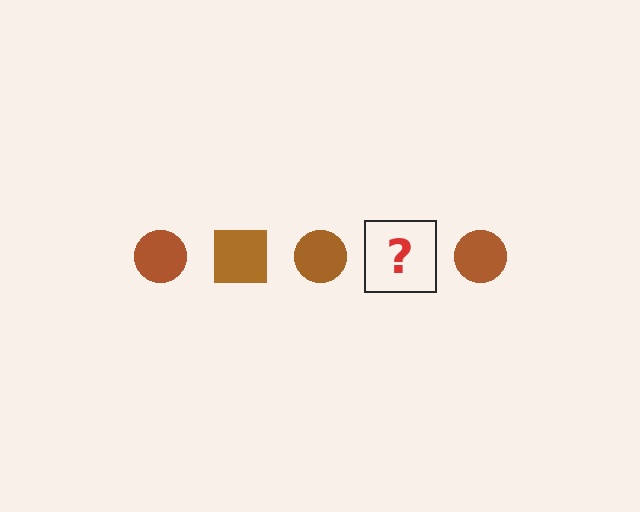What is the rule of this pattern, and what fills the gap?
The rule is that the pattern cycles through circle, square shapes in brown. The gap should be filled with a brown square.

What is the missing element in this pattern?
The missing element is a brown square.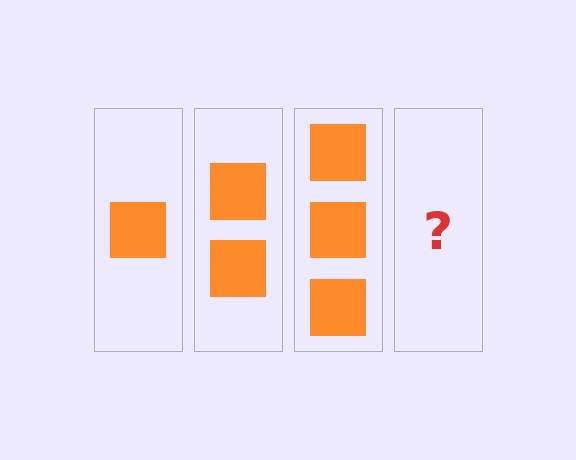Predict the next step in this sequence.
The next step is 4 squares.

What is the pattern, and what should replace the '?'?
The pattern is that each step adds one more square. The '?' should be 4 squares.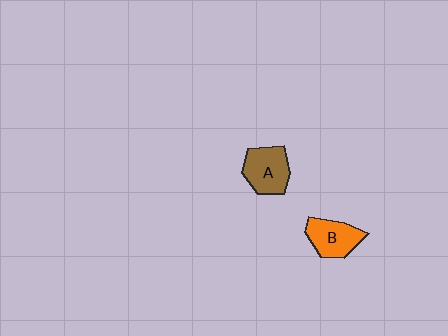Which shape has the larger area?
Shape A (brown).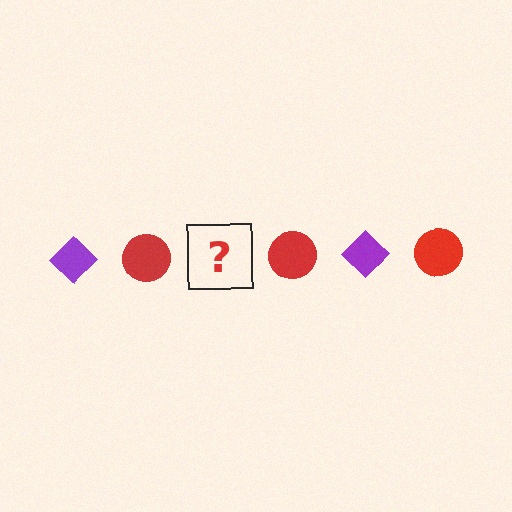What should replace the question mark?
The question mark should be replaced with a purple diamond.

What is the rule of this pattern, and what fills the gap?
The rule is that the pattern alternates between purple diamond and red circle. The gap should be filled with a purple diamond.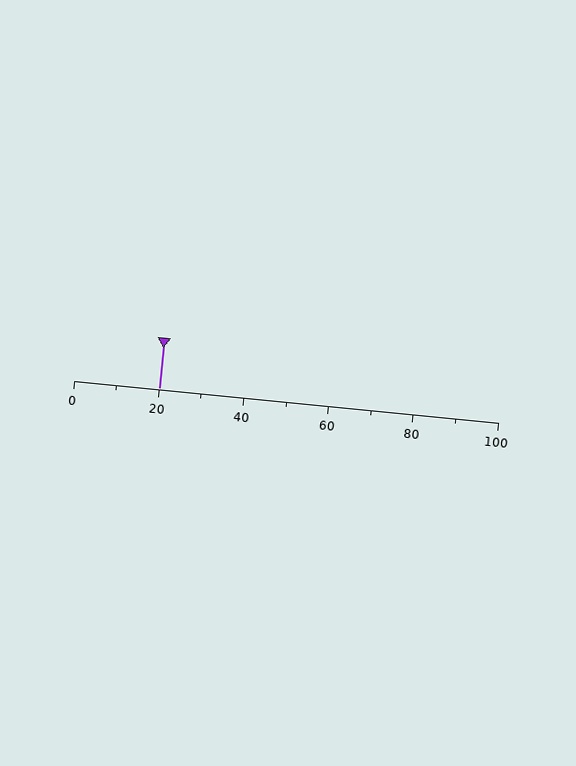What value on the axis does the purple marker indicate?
The marker indicates approximately 20.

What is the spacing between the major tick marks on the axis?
The major ticks are spaced 20 apart.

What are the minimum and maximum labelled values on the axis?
The axis runs from 0 to 100.